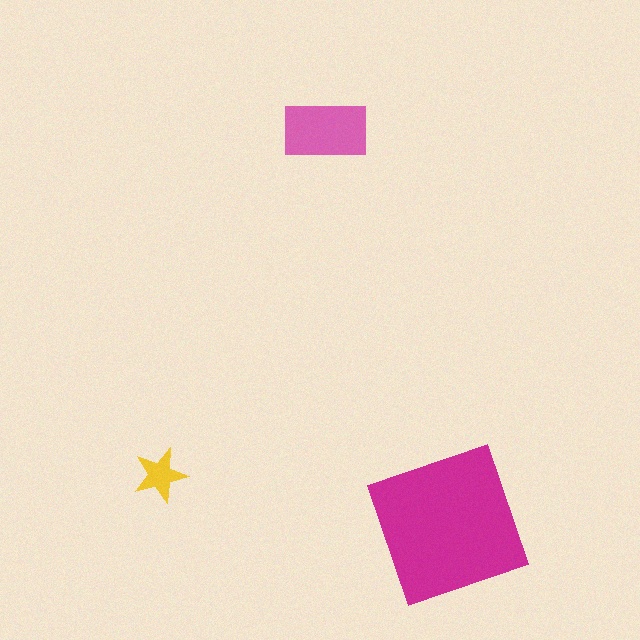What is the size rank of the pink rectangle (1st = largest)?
2nd.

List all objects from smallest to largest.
The yellow star, the pink rectangle, the magenta square.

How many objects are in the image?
There are 3 objects in the image.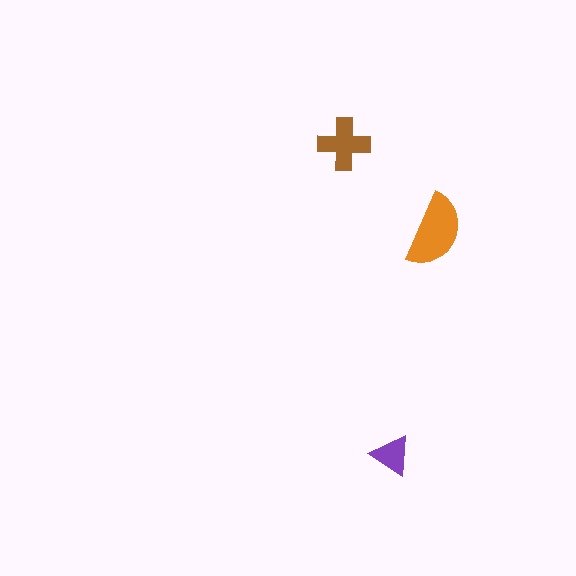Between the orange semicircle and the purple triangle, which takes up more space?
The orange semicircle.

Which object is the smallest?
The purple triangle.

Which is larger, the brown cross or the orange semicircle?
The orange semicircle.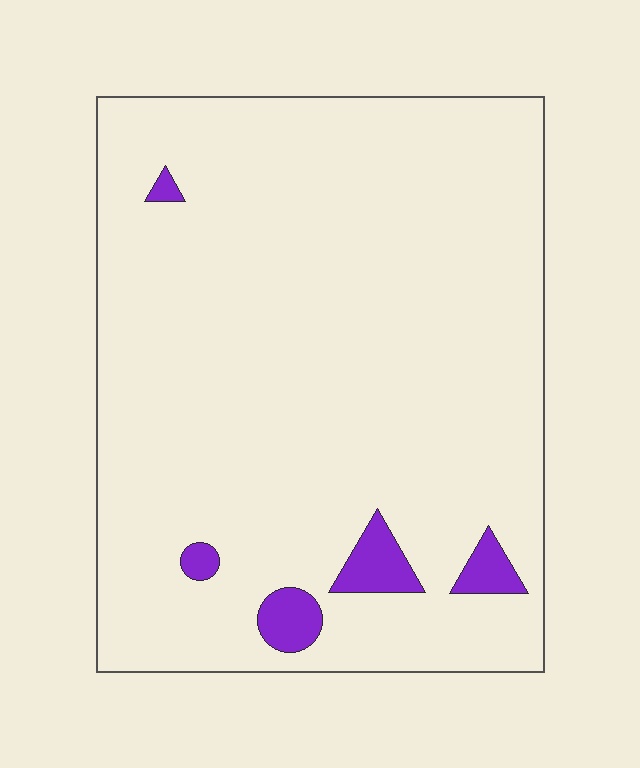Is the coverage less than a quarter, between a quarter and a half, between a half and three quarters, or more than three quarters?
Less than a quarter.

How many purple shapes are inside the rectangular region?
5.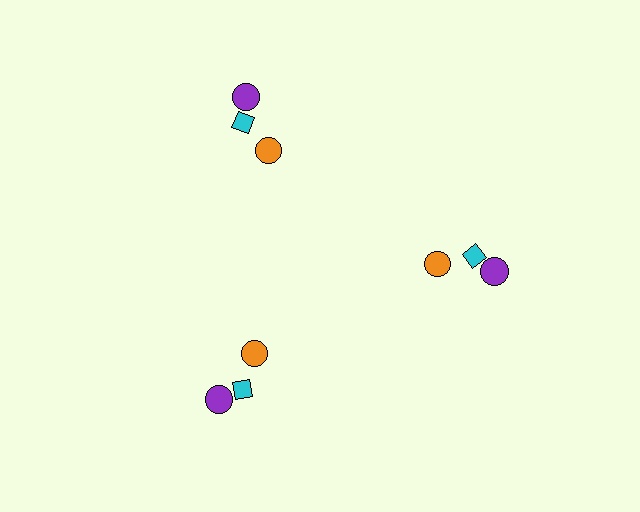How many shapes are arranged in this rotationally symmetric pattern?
There are 9 shapes, arranged in 3 groups of 3.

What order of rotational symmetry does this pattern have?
This pattern has 3-fold rotational symmetry.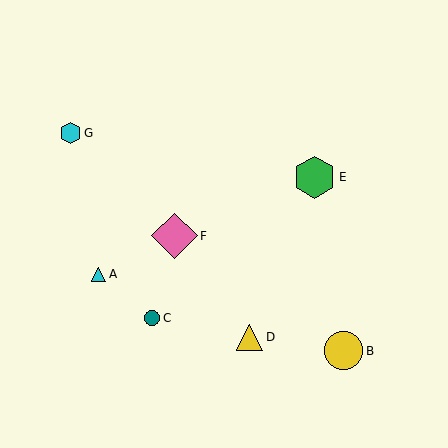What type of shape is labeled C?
Shape C is a teal circle.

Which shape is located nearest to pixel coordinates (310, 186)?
The green hexagon (labeled E) at (315, 177) is nearest to that location.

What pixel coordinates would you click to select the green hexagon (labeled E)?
Click at (315, 177) to select the green hexagon E.